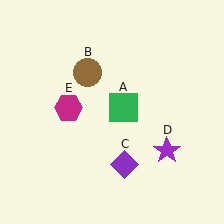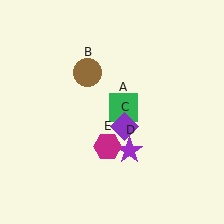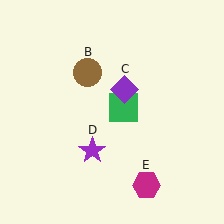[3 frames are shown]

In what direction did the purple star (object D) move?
The purple star (object D) moved left.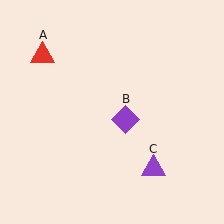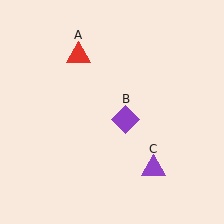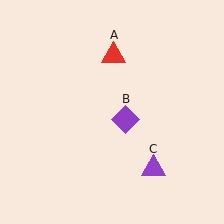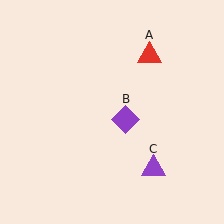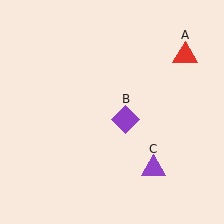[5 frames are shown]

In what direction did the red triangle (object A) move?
The red triangle (object A) moved right.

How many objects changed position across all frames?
1 object changed position: red triangle (object A).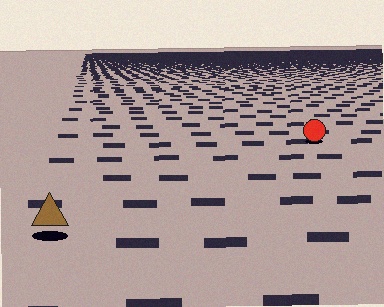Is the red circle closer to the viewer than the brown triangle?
No. The brown triangle is closer — you can tell from the texture gradient: the ground texture is coarser near it.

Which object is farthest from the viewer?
The red circle is farthest from the viewer. It appears smaller and the ground texture around it is denser.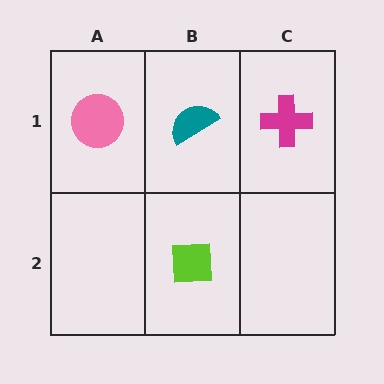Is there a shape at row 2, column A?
No, that cell is empty.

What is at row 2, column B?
A lime square.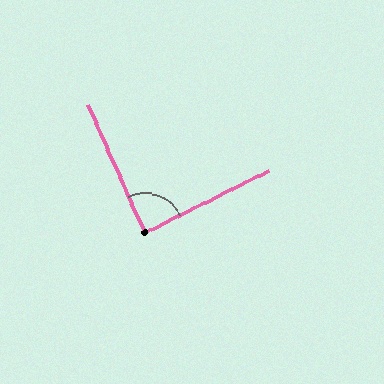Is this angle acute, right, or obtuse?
It is approximately a right angle.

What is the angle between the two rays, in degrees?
Approximately 87 degrees.